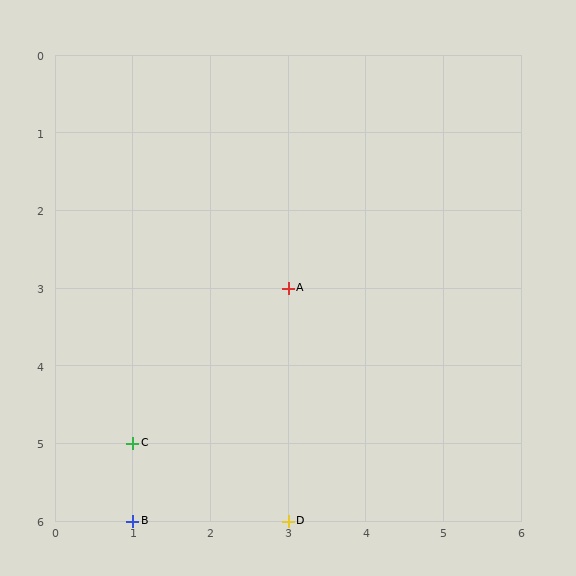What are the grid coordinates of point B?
Point B is at grid coordinates (1, 6).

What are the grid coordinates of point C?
Point C is at grid coordinates (1, 5).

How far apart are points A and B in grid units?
Points A and B are 2 columns and 3 rows apart (about 3.6 grid units diagonally).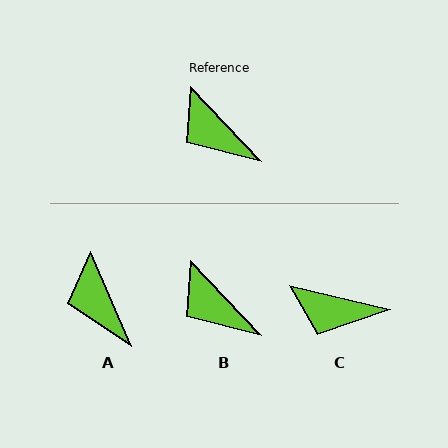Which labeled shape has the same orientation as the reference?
B.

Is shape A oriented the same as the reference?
No, it is off by about 20 degrees.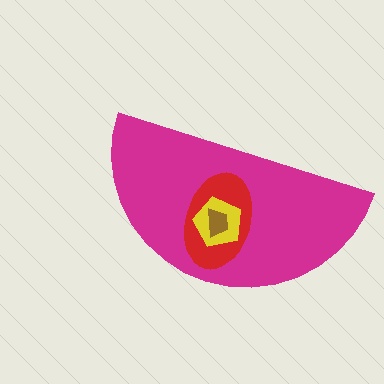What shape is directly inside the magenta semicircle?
The red ellipse.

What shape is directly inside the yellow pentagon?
The brown trapezoid.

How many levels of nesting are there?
4.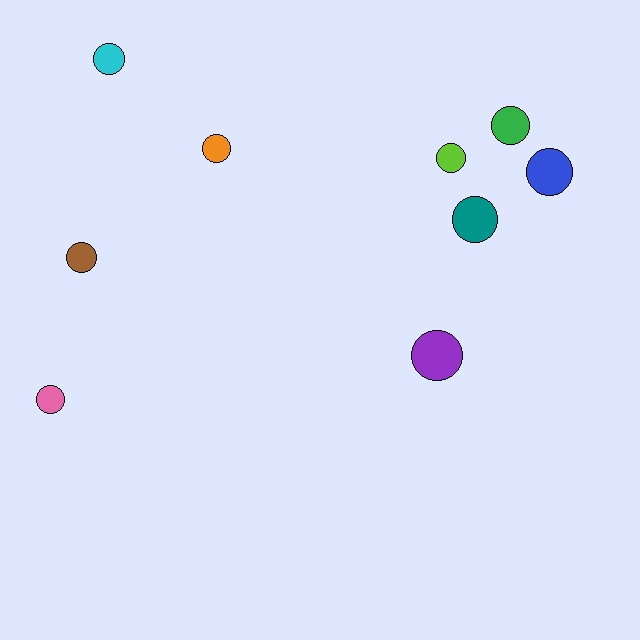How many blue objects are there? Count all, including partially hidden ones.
There is 1 blue object.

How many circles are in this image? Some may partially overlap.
There are 9 circles.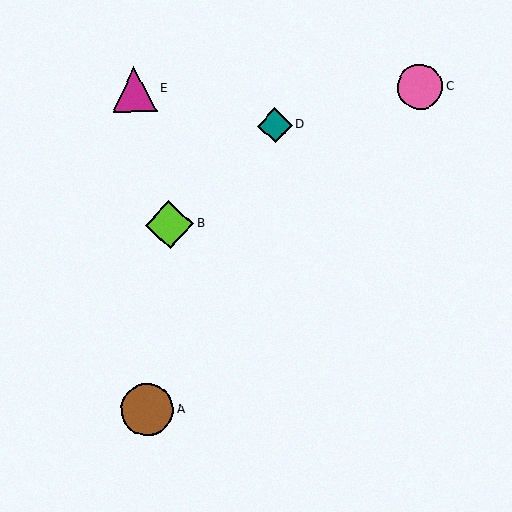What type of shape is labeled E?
Shape E is a magenta triangle.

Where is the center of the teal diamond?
The center of the teal diamond is at (275, 125).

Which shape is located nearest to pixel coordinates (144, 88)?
The magenta triangle (labeled E) at (135, 89) is nearest to that location.